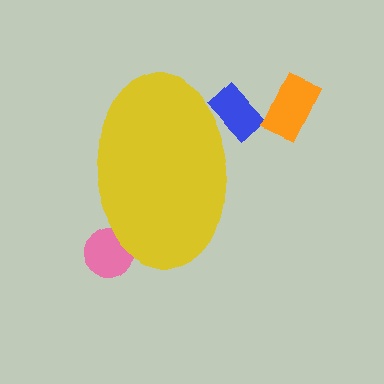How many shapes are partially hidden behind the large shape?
2 shapes are partially hidden.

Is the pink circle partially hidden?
Yes, the pink circle is partially hidden behind the yellow ellipse.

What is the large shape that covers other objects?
A yellow ellipse.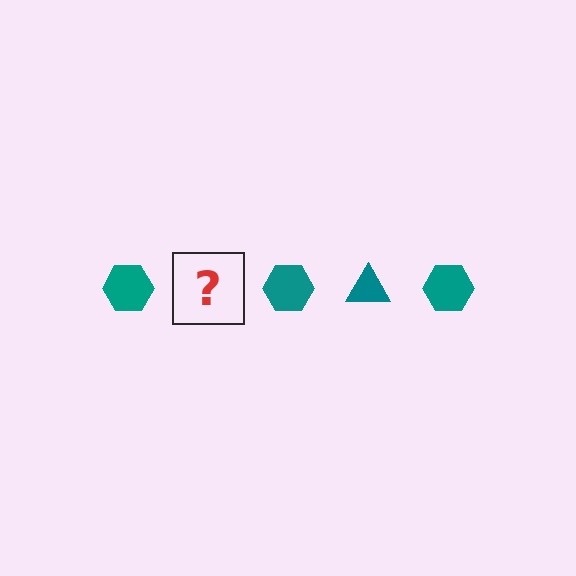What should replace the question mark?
The question mark should be replaced with a teal triangle.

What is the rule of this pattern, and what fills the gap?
The rule is that the pattern cycles through hexagon, triangle shapes in teal. The gap should be filled with a teal triangle.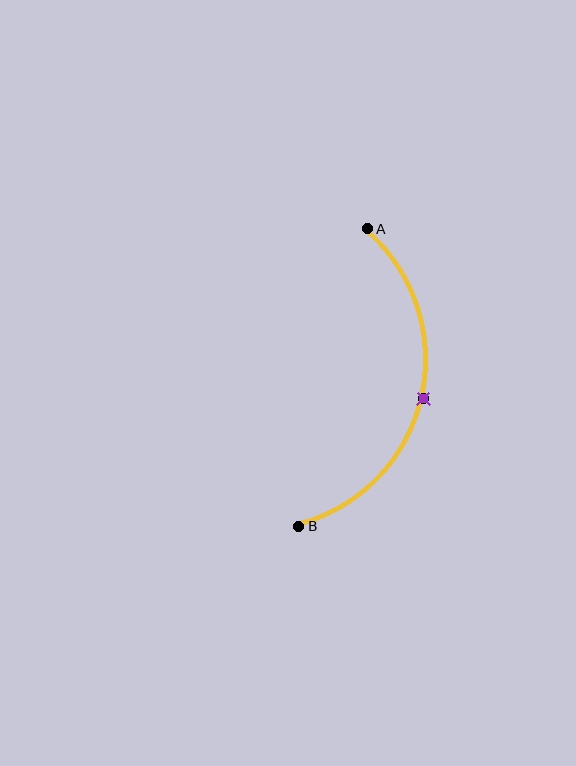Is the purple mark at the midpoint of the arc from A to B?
Yes. The purple mark lies on the arc at equal arc-length from both A and B — it is the arc midpoint.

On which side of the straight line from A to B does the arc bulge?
The arc bulges to the right of the straight line connecting A and B.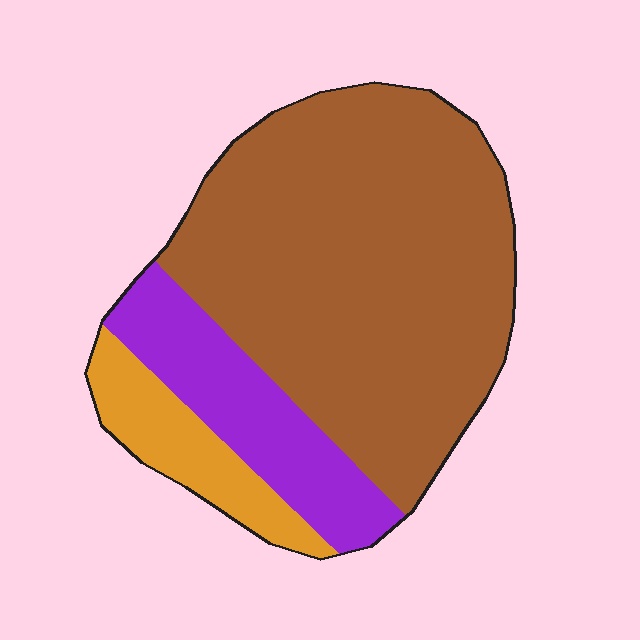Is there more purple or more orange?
Purple.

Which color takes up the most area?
Brown, at roughly 70%.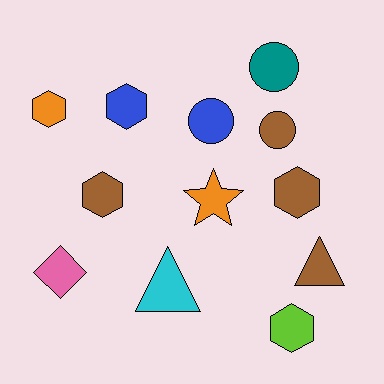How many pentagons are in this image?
There are no pentagons.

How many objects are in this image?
There are 12 objects.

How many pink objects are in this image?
There is 1 pink object.